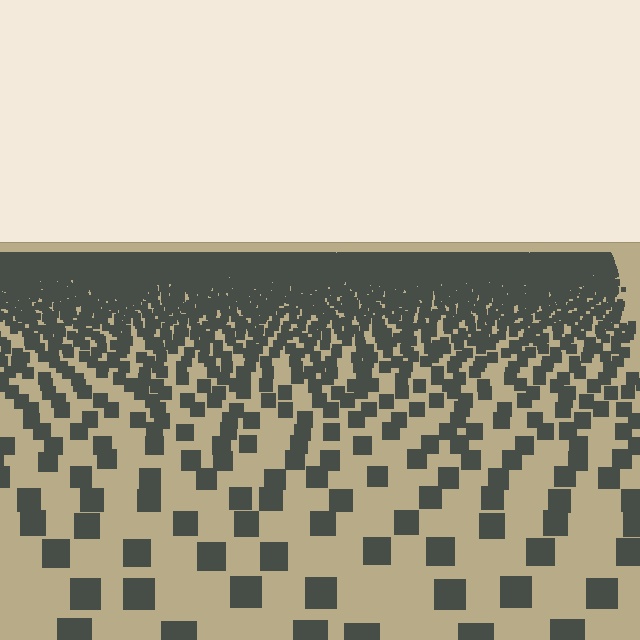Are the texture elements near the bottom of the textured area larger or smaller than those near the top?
Larger. Near the bottom, elements are closer to the viewer and appear at a bigger on-screen size.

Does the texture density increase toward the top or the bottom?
Density increases toward the top.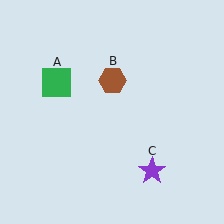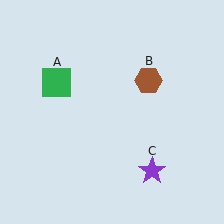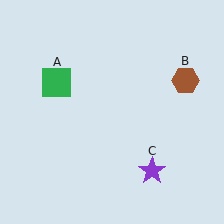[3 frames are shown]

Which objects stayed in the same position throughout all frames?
Green square (object A) and purple star (object C) remained stationary.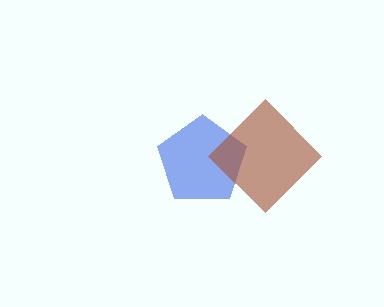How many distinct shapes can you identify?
There are 2 distinct shapes: a blue pentagon, a brown diamond.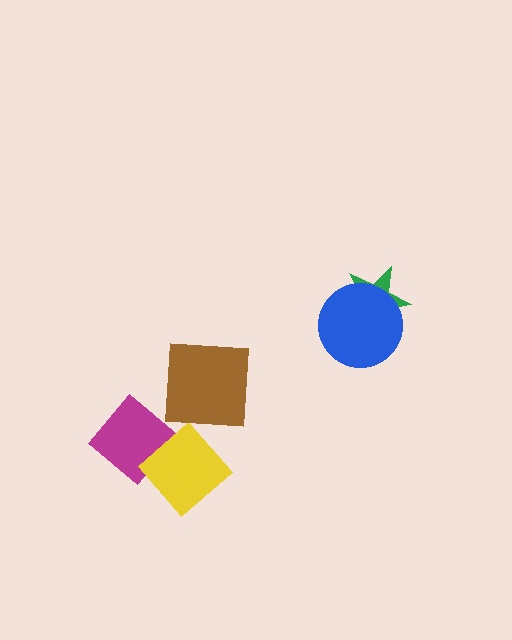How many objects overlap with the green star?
1 object overlaps with the green star.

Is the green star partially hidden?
Yes, it is partially covered by another shape.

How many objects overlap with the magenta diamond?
0 objects overlap with the magenta diamond.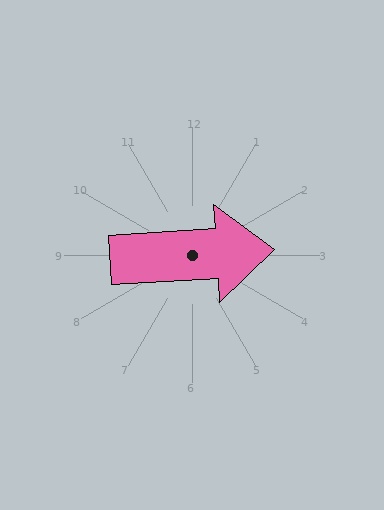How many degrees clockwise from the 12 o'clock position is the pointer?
Approximately 86 degrees.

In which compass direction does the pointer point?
East.